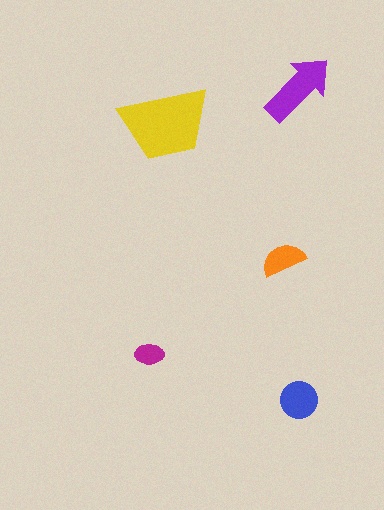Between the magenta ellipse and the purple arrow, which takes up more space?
The purple arrow.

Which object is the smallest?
The magenta ellipse.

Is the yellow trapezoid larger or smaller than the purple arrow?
Larger.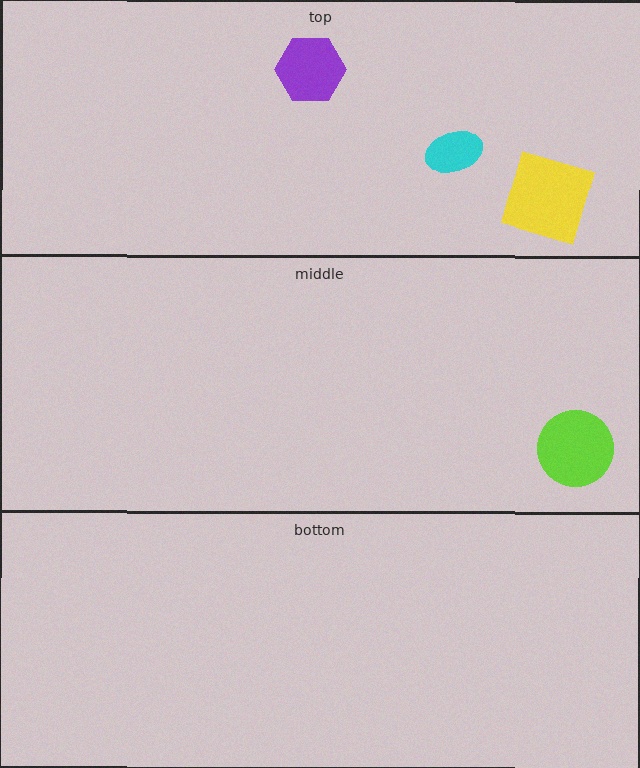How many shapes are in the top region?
3.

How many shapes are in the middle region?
1.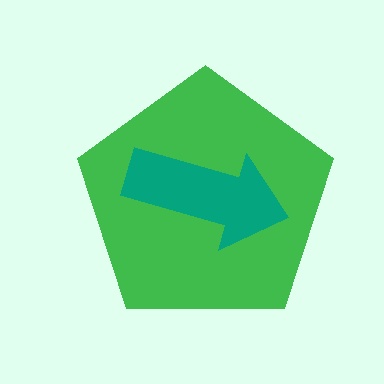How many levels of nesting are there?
2.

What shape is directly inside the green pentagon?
The teal arrow.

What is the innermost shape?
The teal arrow.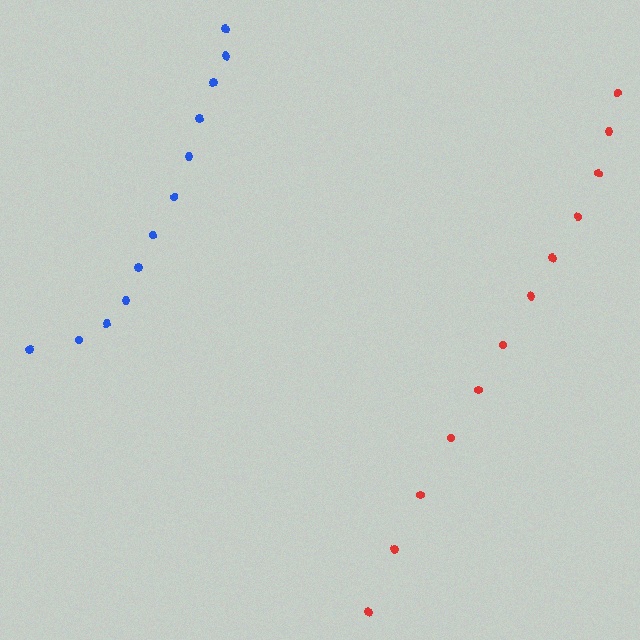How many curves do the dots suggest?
There are 2 distinct paths.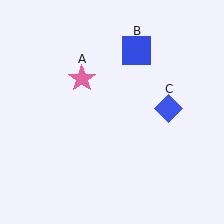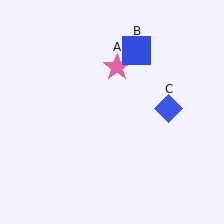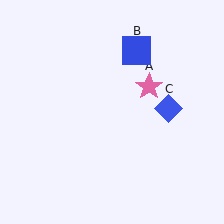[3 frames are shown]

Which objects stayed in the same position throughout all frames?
Blue square (object B) and blue diamond (object C) remained stationary.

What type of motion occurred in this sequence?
The pink star (object A) rotated clockwise around the center of the scene.